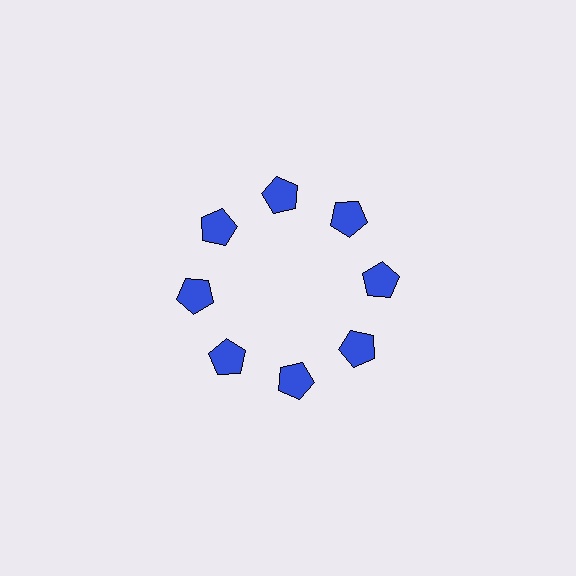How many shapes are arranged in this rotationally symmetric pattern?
There are 8 shapes, arranged in 8 groups of 1.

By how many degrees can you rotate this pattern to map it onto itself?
The pattern maps onto itself every 45 degrees of rotation.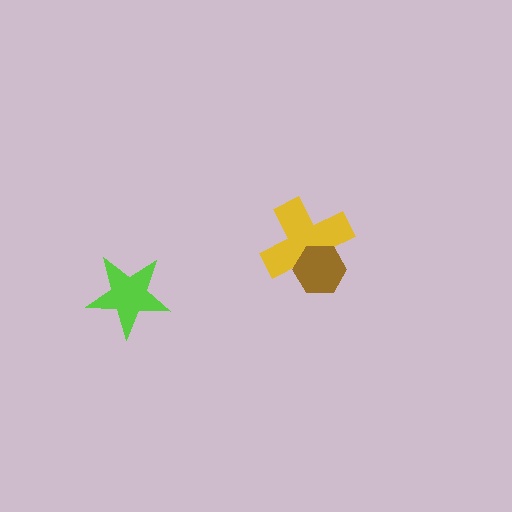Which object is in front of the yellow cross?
The brown hexagon is in front of the yellow cross.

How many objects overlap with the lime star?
0 objects overlap with the lime star.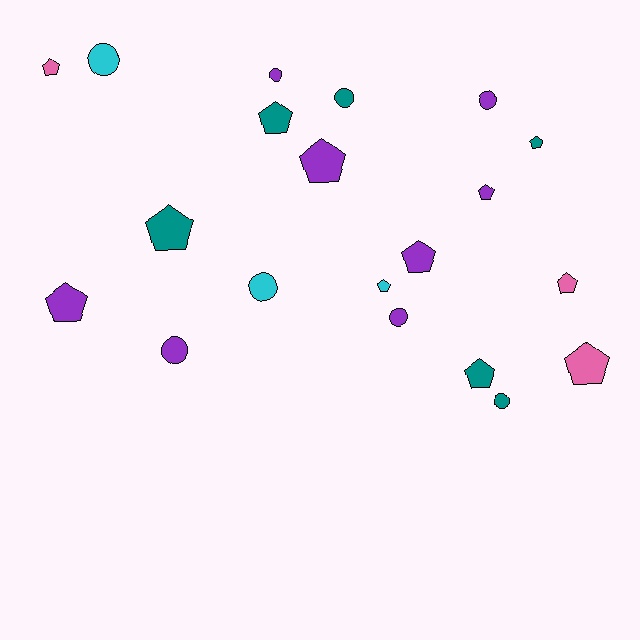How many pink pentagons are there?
There are 3 pink pentagons.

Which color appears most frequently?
Purple, with 8 objects.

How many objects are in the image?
There are 20 objects.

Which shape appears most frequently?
Pentagon, with 12 objects.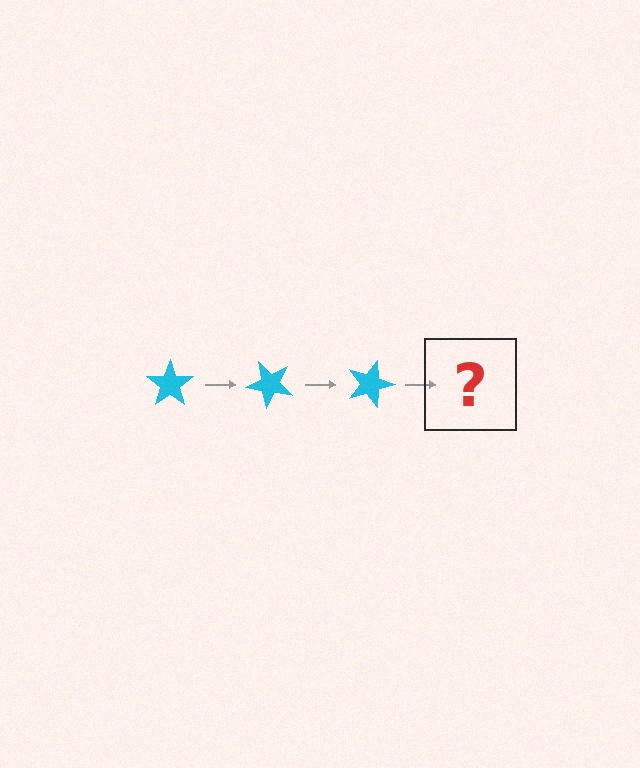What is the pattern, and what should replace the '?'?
The pattern is that the star rotates 45 degrees each step. The '?' should be a cyan star rotated 135 degrees.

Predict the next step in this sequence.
The next step is a cyan star rotated 135 degrees.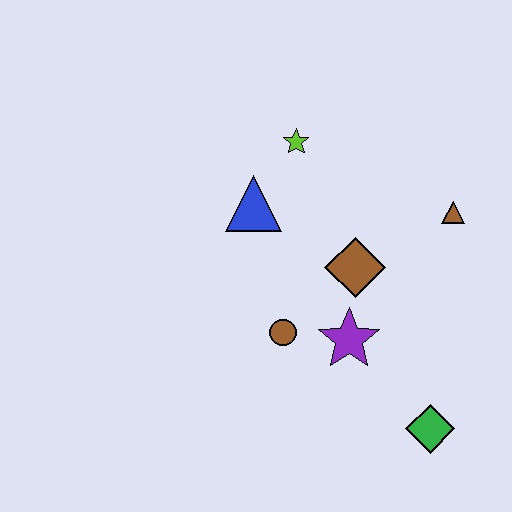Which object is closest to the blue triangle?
The lime star is closest to the blue triangle.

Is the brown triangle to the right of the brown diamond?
Yes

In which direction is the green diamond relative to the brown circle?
The green diamond is to the right of the brown circle.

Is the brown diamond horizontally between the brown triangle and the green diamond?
No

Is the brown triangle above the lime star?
No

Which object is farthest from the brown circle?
The brown triangle is farthest from the brown circle.